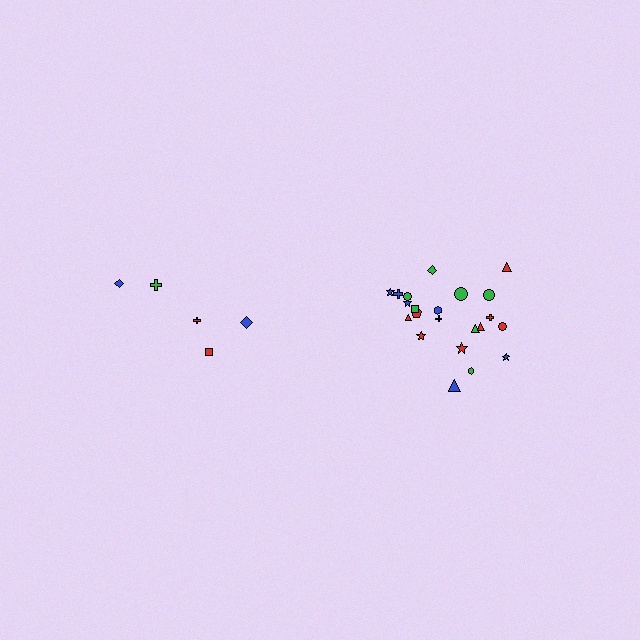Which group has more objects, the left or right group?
The right group.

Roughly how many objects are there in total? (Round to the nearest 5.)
Roughly 25 objects in total.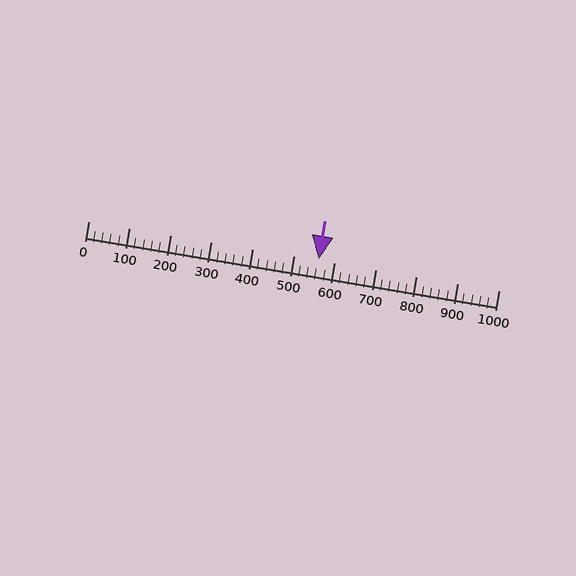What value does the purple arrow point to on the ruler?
The purple arrow points to approximately 562.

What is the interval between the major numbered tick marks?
The major tick marks are spaced 100 units apart.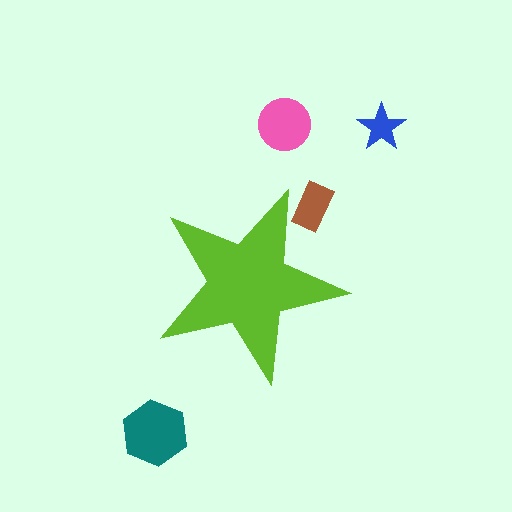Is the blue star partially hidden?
No, the blue star is fully visible.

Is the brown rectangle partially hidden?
Yes, the brown rectangle is partially hidden behind the lime star.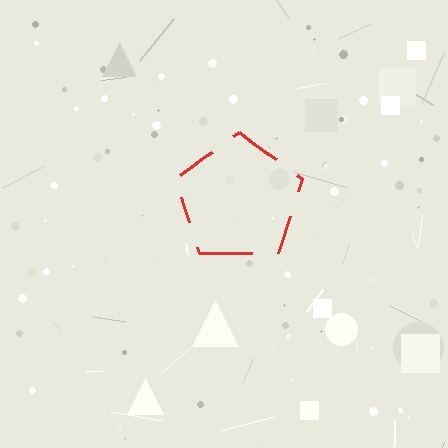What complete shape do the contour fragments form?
The contour fragments form a pentagon.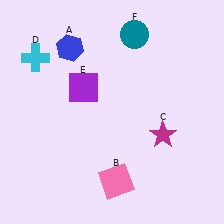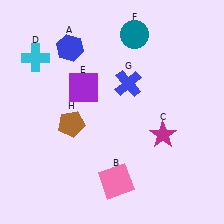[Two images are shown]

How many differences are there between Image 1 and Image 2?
There are 2 differences between the two images.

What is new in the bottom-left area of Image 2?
A brown pentagon (H) was added in the bottom-left area of Image 2.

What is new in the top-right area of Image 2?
A blue cross (G) was added in the top-right area of Image 2.